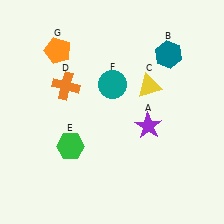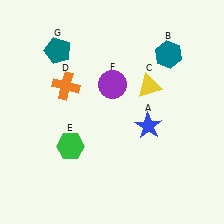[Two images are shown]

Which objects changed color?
A changed from purple to blue. F changed from teal to purple. G changed from orange to teal.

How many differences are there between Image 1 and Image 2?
There are 3 differences between the two images.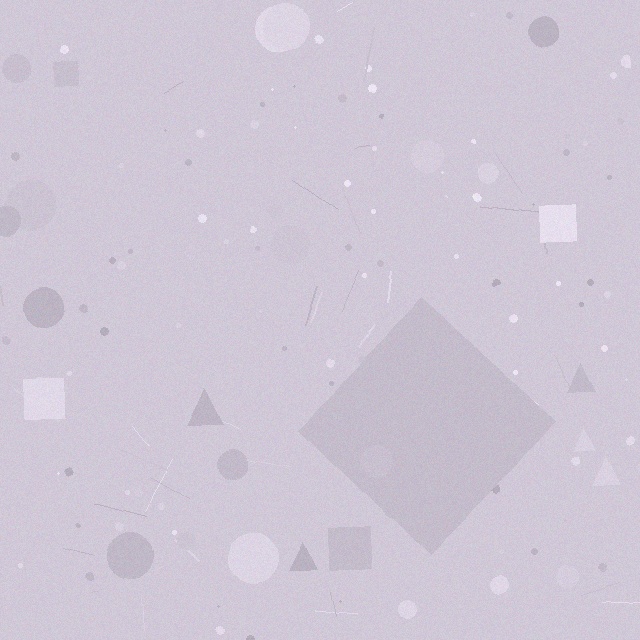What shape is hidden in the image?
A diamond is hidden in the image.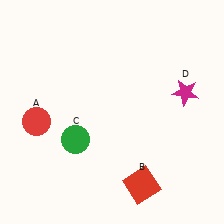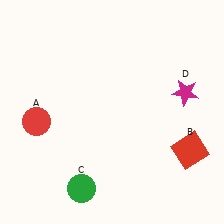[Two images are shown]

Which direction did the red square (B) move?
The red square (B) moved right.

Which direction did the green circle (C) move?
The green circle (C) moved down.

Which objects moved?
The objects that moved are: the red square (B), the green circle (C).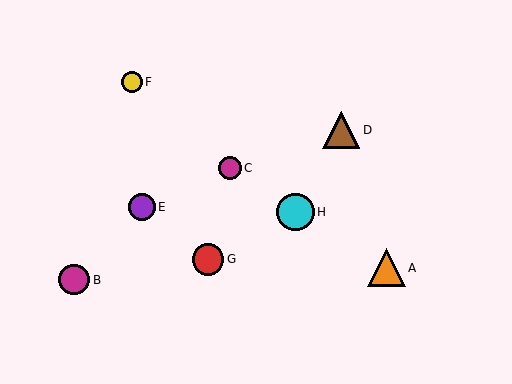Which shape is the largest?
The orange triangle (labeled A) is the largest.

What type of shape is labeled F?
Shape F is a yellow circle.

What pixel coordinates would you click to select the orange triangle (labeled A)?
Click at (387, 268) to select the orange triangle A.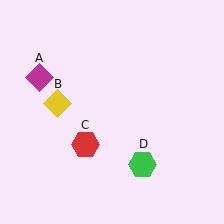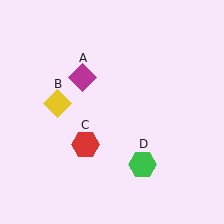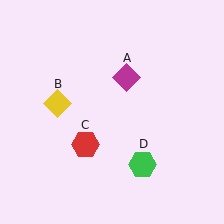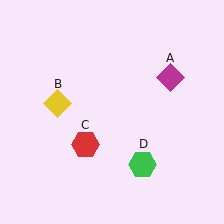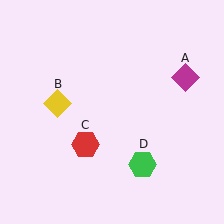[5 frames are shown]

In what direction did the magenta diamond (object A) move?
The magenta diamond (object A) moved right.